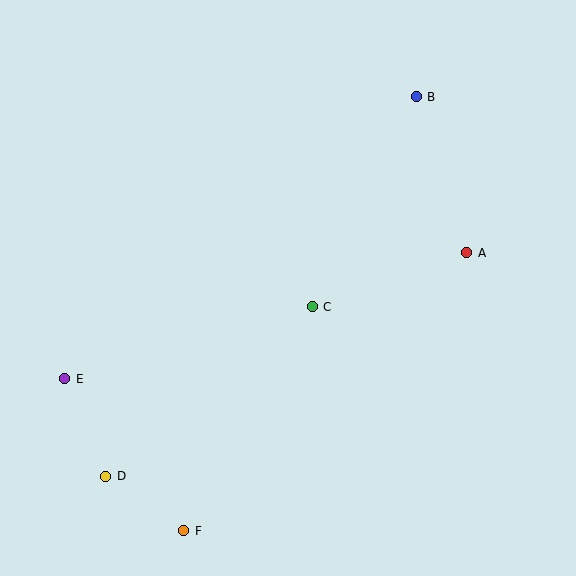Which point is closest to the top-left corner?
Point E is closest to the top-left corner.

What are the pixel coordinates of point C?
Point C is at (312, 307).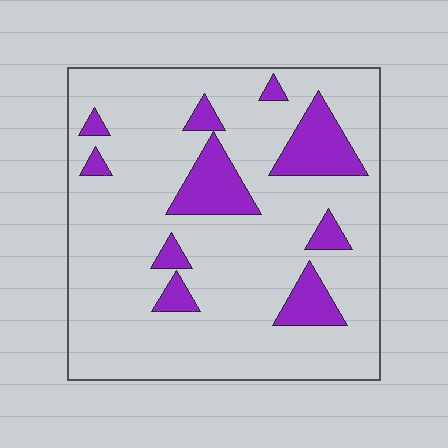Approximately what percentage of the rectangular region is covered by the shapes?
Approximately 15%.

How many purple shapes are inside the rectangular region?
10.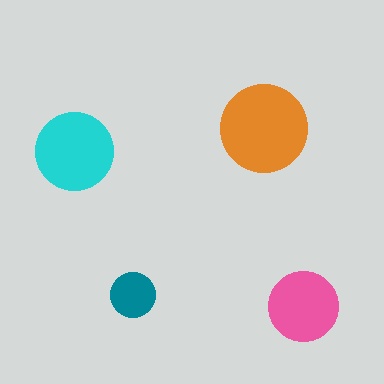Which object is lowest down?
The pink circle is bottommost.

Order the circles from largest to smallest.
the orange one, the cyan one, the pink one, the teal one.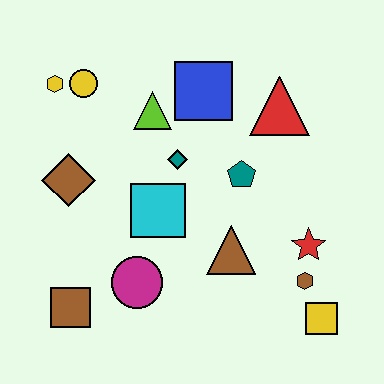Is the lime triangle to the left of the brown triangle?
Yes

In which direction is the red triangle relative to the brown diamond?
The red triangle is to the right of the brown diamond.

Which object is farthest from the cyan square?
The yellow square is farthest from the cyan square.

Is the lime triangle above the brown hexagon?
Yes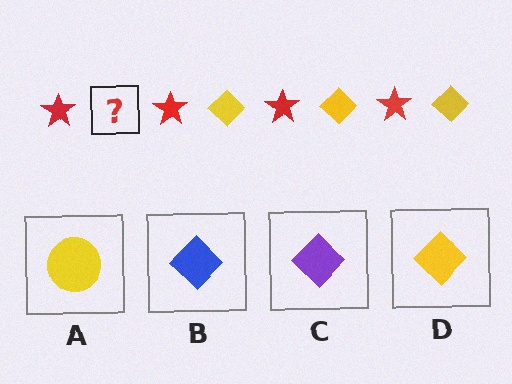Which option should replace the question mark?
Option D.